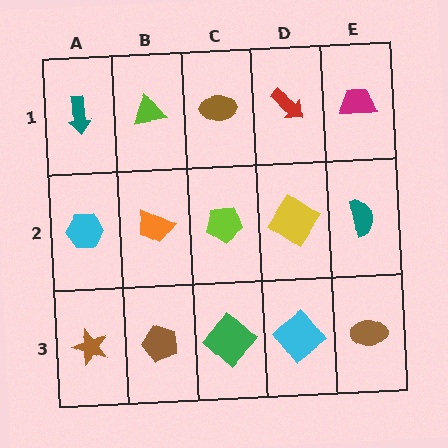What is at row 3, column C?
A green diamond.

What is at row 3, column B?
A brown pentagon.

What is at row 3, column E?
A brown ellipse.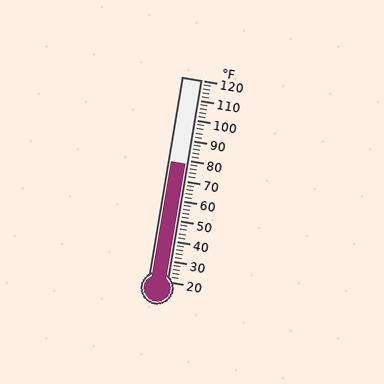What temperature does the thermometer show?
The thermometer shows approximately 78°F.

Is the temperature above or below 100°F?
The temperature is below 100°F.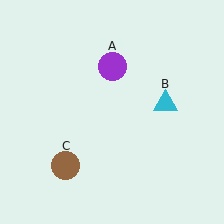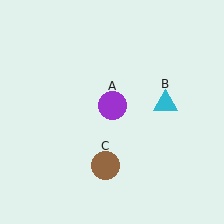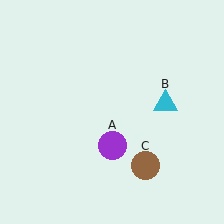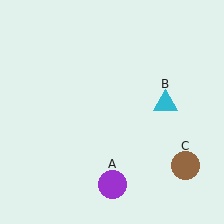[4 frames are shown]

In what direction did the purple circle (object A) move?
The purple circle (object A) moved down.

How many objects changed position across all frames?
2 objects changed position: purple circle (object A), brown circle (object C).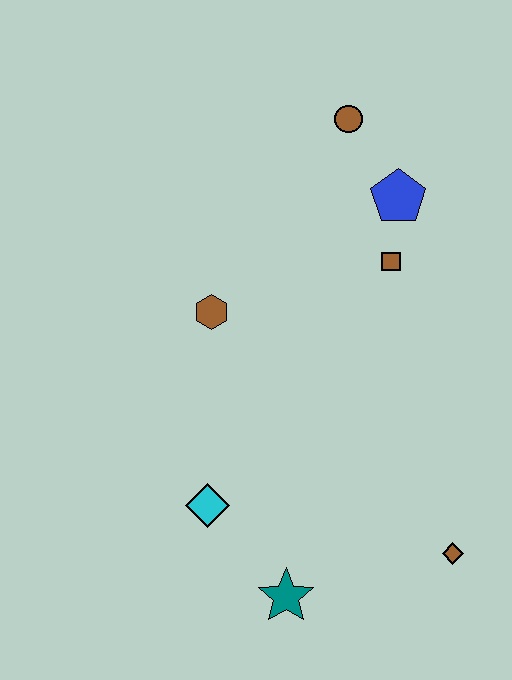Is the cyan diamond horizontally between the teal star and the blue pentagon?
No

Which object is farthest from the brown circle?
The teal star is farthest from the brown circle.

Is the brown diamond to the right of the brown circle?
Yes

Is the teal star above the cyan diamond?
No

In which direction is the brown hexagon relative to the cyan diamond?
The brown hexagon is above the cyan diamond.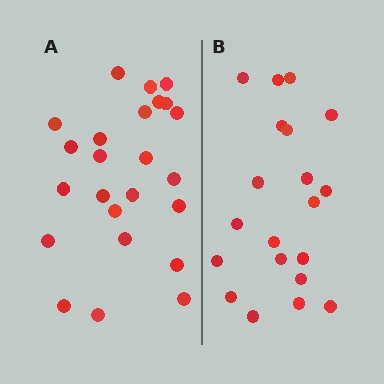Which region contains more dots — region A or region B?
Region A (the left region) has more dots.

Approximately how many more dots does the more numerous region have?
Region A has about 4 more dots than region B.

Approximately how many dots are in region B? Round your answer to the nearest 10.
About 20 dots.